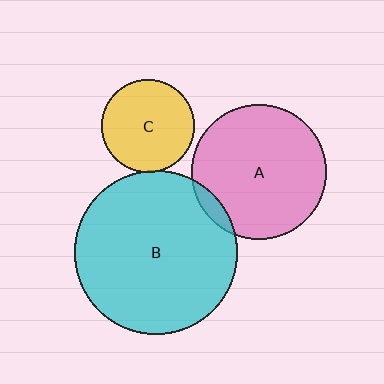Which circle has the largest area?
Circle B (cyan).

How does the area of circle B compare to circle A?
Approximately 1.5 times.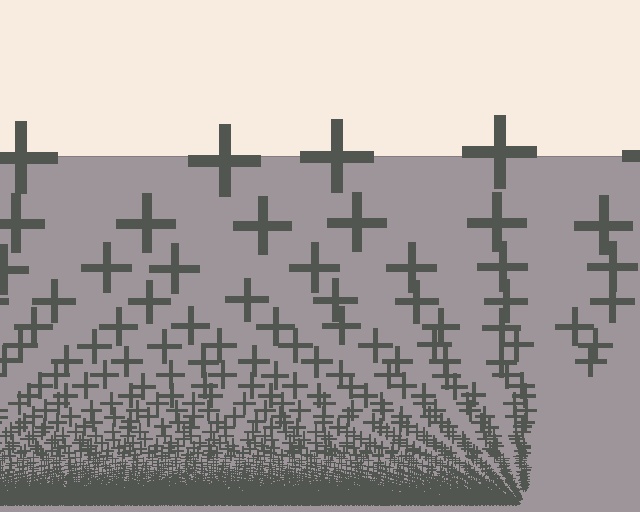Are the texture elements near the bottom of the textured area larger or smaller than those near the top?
Smaller. The gradient is inverted — elements near the bottom are smaller and denser.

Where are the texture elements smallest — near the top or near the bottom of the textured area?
Near the bottom.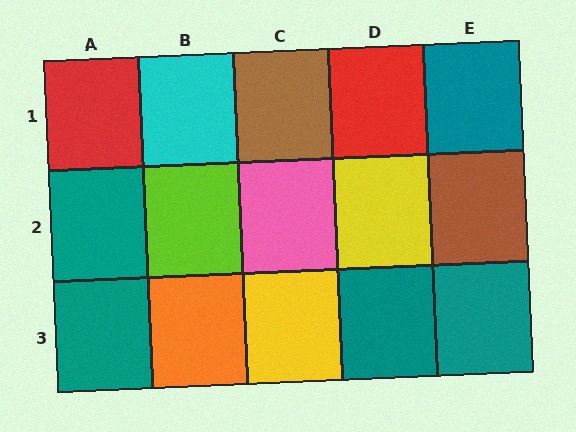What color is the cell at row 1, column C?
Brown.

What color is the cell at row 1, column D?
Red.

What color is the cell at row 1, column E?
Teal.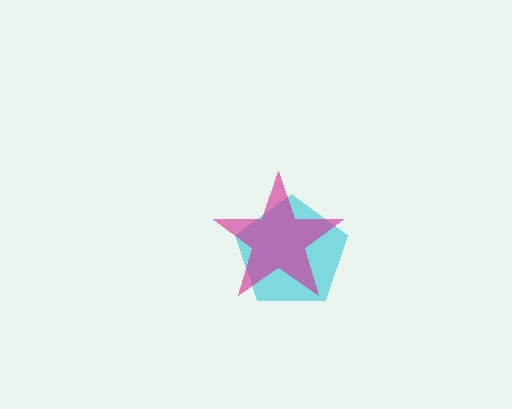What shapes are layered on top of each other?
The layered shapes are: a cyan pentagon, a magenta star.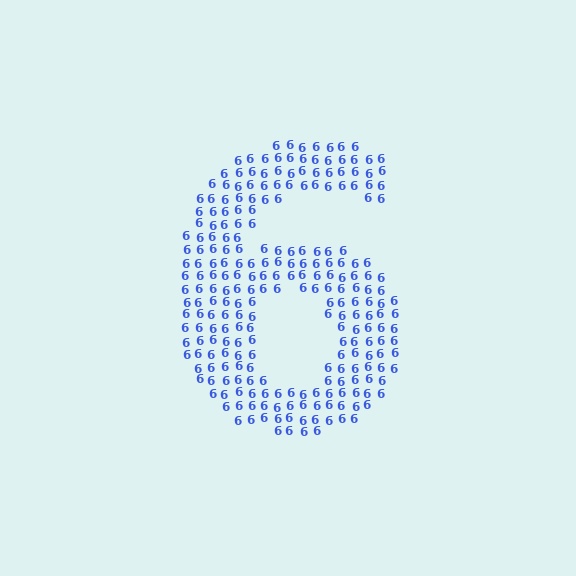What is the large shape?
The large shape is the digit 6.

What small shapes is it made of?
It is made of small digit 6's.